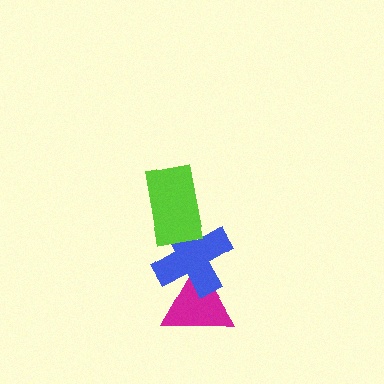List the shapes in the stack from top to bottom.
From top to bottom: the lime rectangle, the blue cross, the magenta triangle.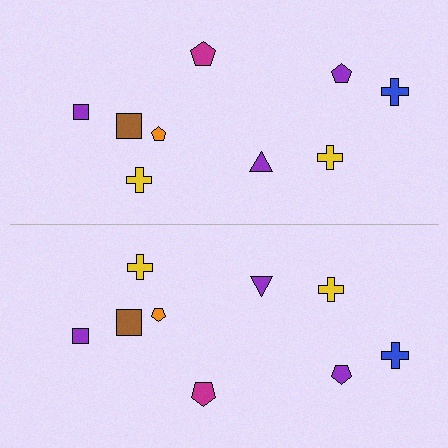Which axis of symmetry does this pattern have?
The pattern has a horizontal axis of symmetry running through the center of the image.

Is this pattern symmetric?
Yes, this pattern has bilateral (reflection) symmetry.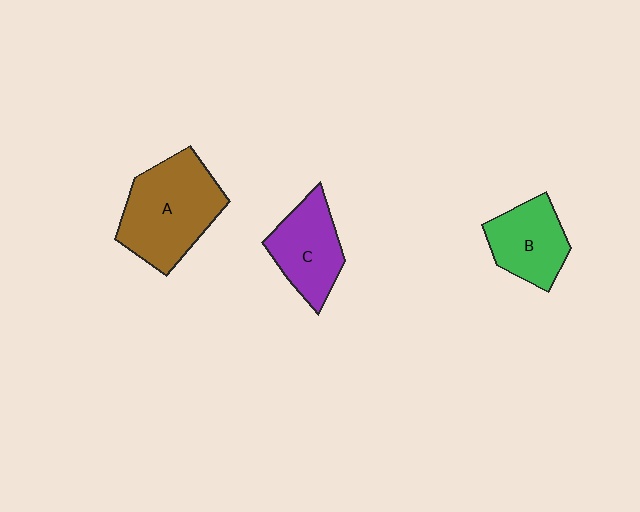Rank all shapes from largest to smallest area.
From largest to smallest: A (brown), C (purple), B (green).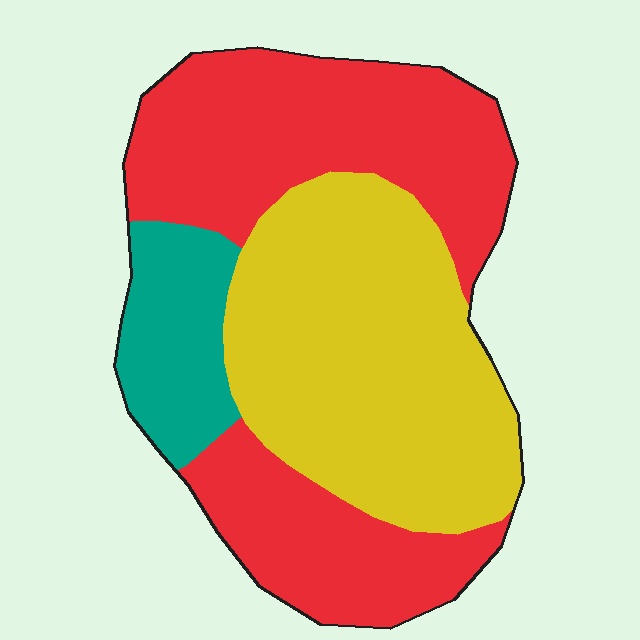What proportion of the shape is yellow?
Yellow covers about 40% of the shape.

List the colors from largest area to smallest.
From largest to smallest: red, yellow, teal.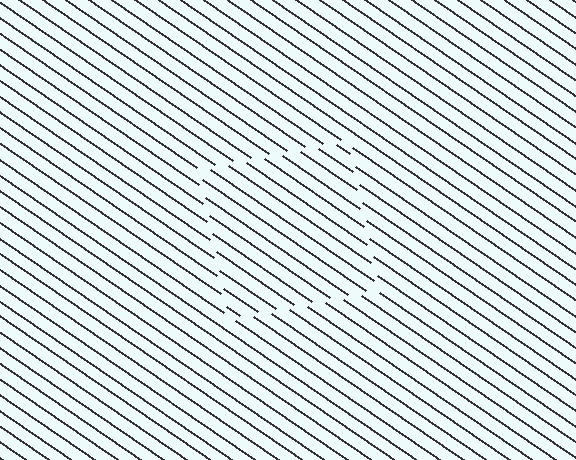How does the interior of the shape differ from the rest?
The interior of the shape contains the same grating, shifted by half a period — the contour is defined by the phase discontinuity where line-ends from the inner and outer gratings abut.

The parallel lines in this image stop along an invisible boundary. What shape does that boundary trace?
An illusory square. The interior of the shape contains the same grating, shifted by half a period — the contour is defined by the phase discontinuity where line-ends from the inner and outer gratings abut.